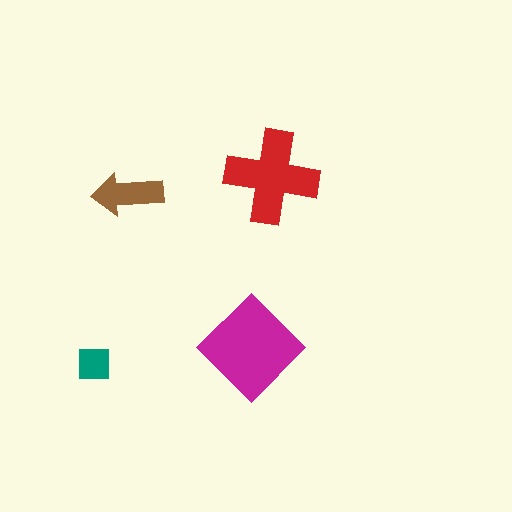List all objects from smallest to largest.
The teal square, the brown arrow, the red cross, the magenta diamond.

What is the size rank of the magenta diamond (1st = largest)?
1st.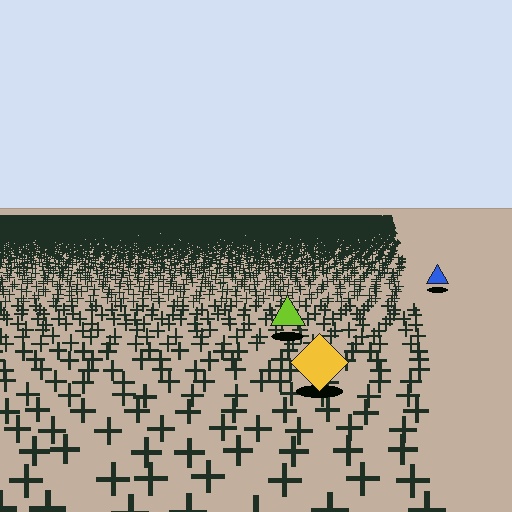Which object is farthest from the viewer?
The blue triangle is farthest from the viewer. It appears smaller and the ground texture around it is denser.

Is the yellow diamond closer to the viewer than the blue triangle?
Yes. The yellow diamond is closer — you can tell from the texture gradient: the ground texture is coarser near it.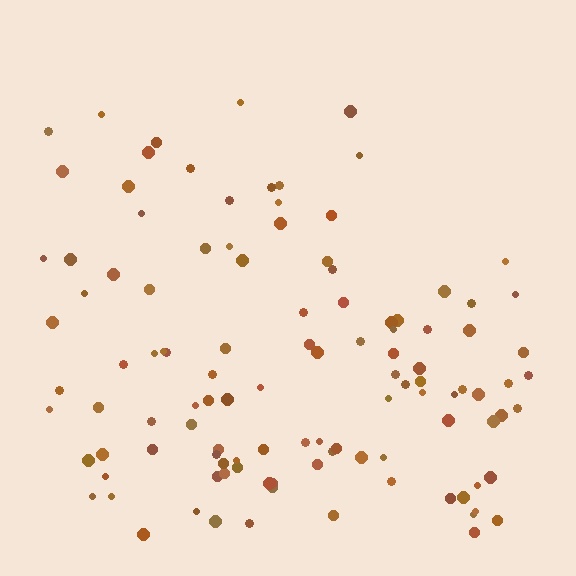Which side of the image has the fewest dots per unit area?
The top.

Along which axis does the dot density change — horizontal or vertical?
Vertical.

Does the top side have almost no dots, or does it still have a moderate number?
Still a moderate number, just noticeably fewer than the bottom.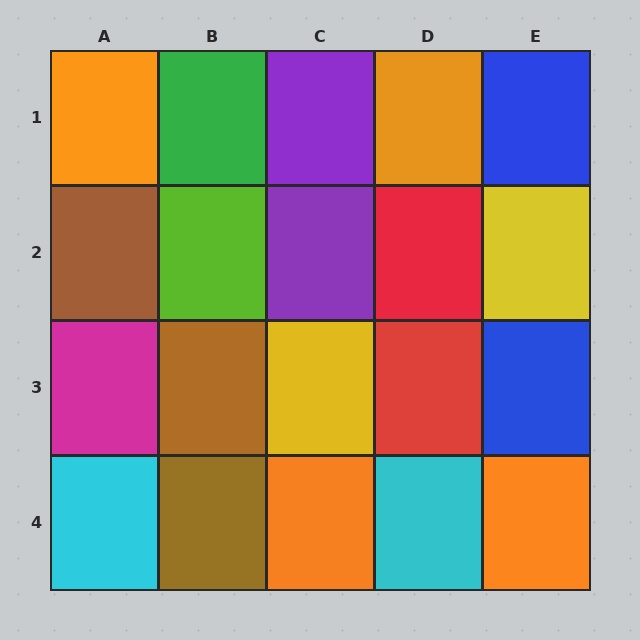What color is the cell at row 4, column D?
Cyan.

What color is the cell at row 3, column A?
Magenta.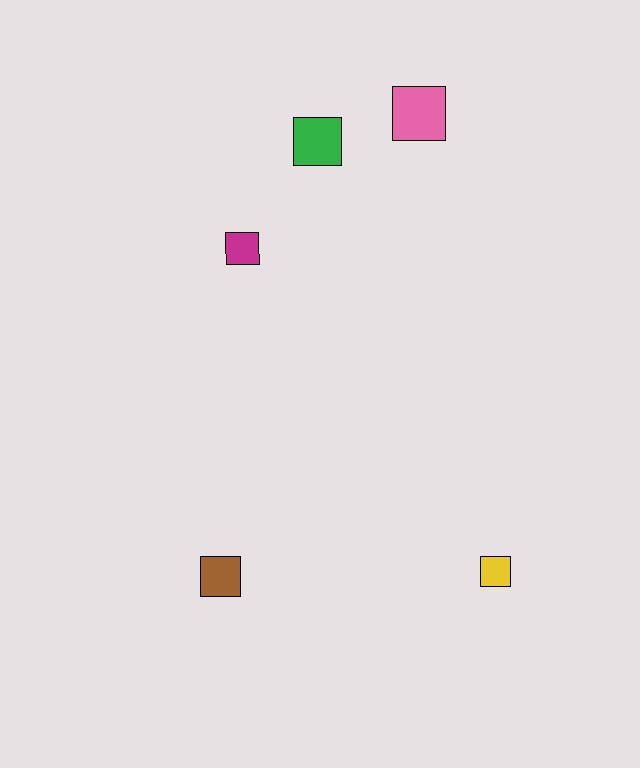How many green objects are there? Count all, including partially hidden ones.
There is 1 green object.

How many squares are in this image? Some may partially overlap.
There are 5 squares.